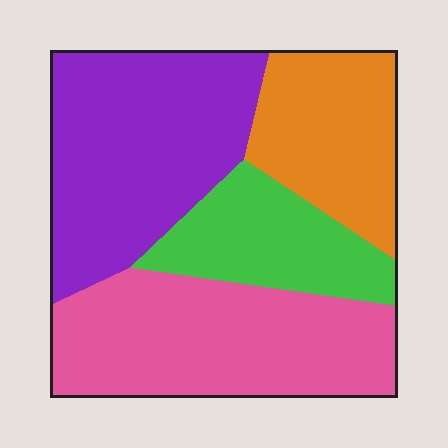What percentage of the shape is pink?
Pink covers about 30% of the shape.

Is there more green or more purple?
Purple.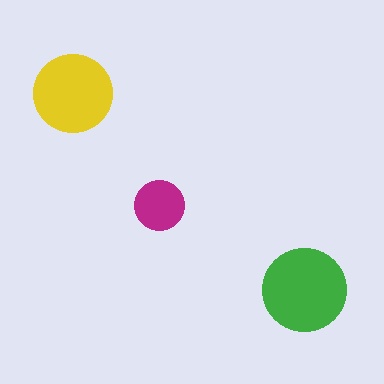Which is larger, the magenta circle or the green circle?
The green one.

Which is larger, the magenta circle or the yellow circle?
The yellow one.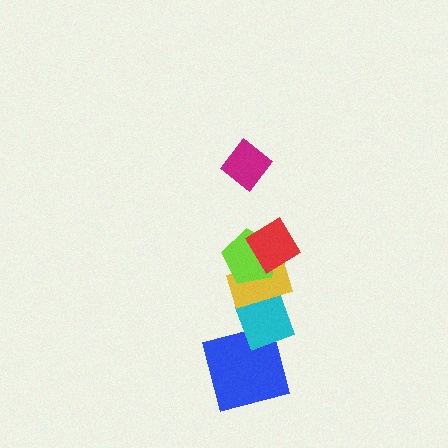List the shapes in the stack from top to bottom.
From top to bottom: the magenta diamond, the red diamond, the lime pentagon, the yellow rectangle, the cyan diamond, the blue square.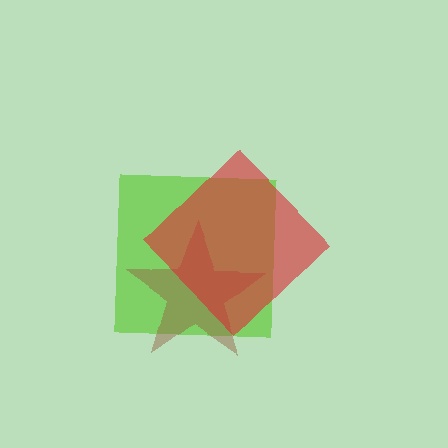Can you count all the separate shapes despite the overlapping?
Yes, there are 3 separate shapes.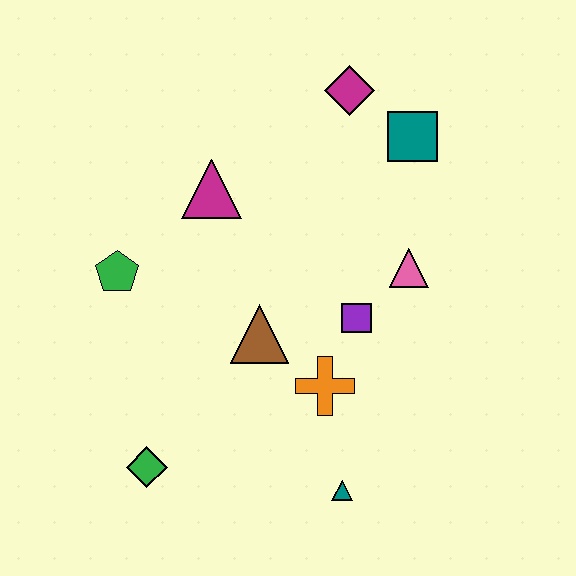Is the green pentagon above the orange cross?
Yes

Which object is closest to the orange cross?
The purple square is closest to the orange cross.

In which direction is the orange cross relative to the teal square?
The orange cross is below the teal square.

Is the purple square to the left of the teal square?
Yes